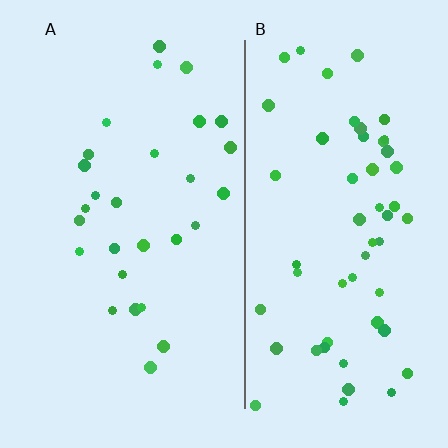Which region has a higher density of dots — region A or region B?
B (the right).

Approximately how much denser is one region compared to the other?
Approximately 2.0× — region B over region A.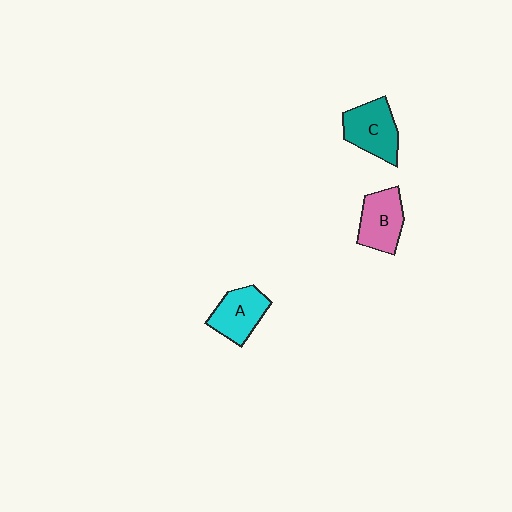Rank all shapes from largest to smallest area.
From largest to smallest: C (teal), B (pink), A (cyan).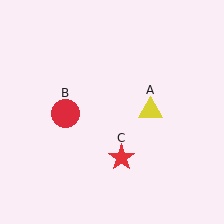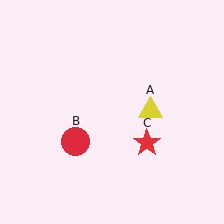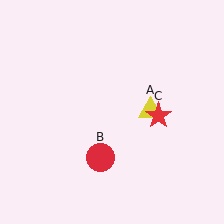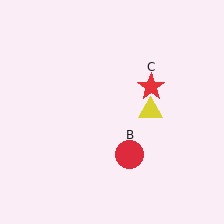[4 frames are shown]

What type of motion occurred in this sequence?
The red circle (object B), red star (object C) rotated counterclockwise around the center of the scene.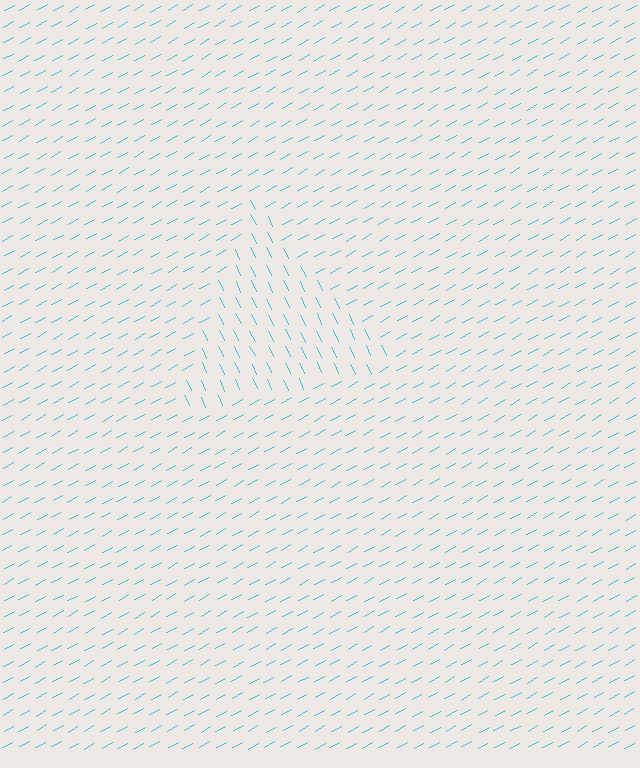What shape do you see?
I see a triangle.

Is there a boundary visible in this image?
Yes, there is a texture boundary formed by a change in line orientation.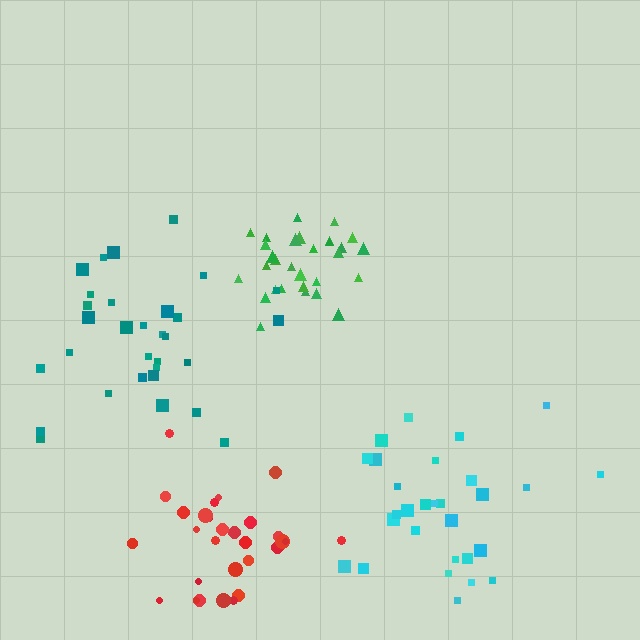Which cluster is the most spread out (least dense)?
Cyan.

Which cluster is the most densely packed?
Green.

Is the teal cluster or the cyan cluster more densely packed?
Teal.